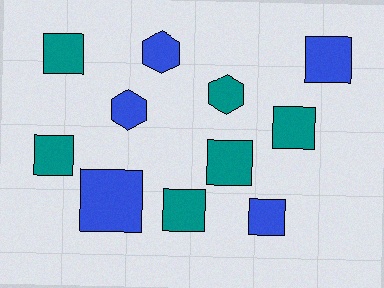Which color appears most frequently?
Teal, with 6 objects.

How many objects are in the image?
There are 11 objects.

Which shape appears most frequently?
Square, with 8 objects.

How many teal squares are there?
There are 5 teal squares.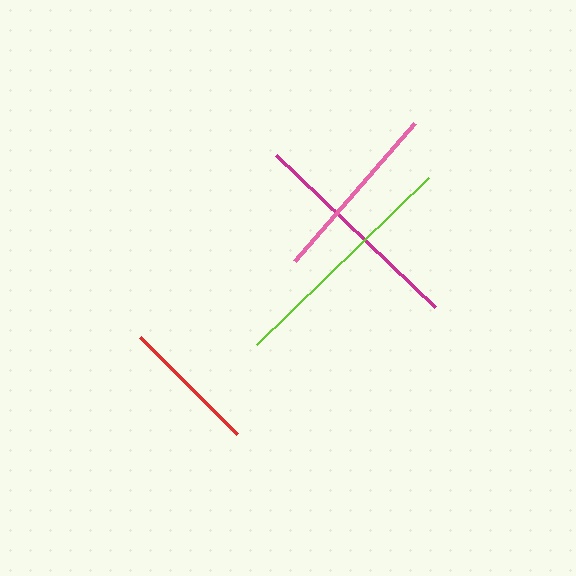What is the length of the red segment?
The red segment is approximately 137 pixels long.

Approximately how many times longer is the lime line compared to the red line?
The lime line is approximately 1.7 times the length of the red line.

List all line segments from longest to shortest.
From longest to shortest: lime, magenta, pink, red.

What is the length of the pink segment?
The pink segment is approximately 183 pixels long.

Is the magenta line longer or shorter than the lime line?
The lime line is longer than the magenta line.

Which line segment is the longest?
The lime line is the longest at approximately 240 pixels.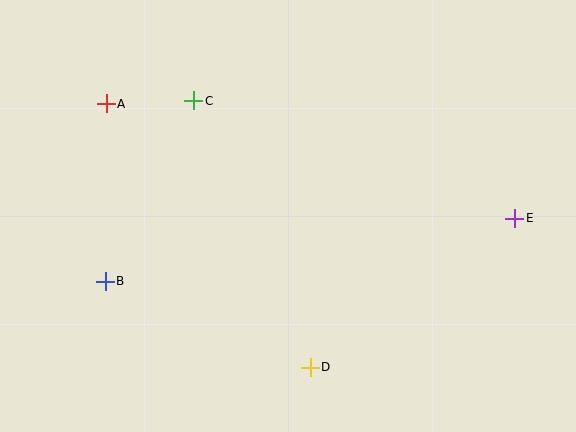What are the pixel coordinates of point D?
Point D is at (310, 367).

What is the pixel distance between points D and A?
The distance between D and A is 333 pixels.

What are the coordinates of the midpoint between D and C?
The midpoint between D and C is at (252, 234).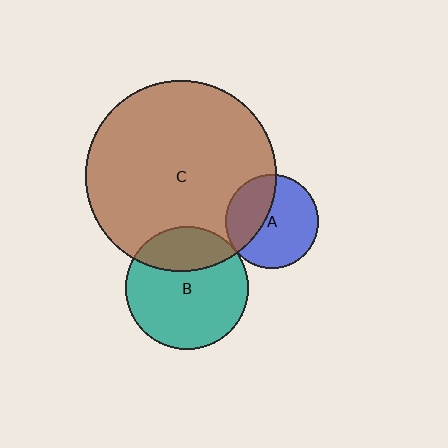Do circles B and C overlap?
Yes.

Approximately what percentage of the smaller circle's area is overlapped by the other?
Approximately 25%.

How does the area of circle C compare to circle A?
Approximately 4.2 times.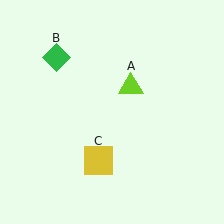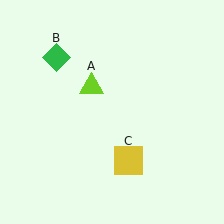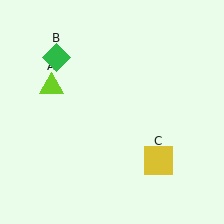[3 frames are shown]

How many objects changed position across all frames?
2 objects changed position: lime triangle (object A), yellow square (object C).